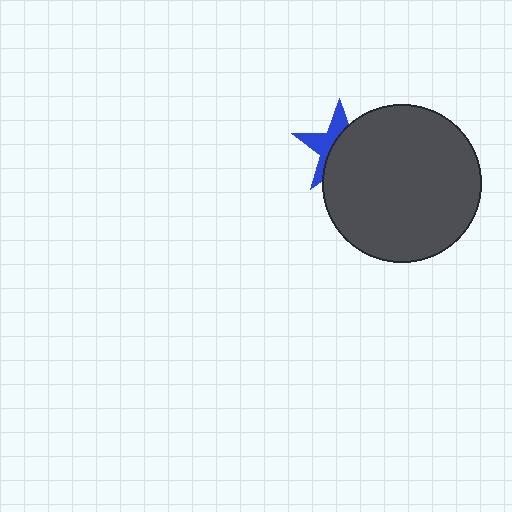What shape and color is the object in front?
The object in front is a dark gray circle.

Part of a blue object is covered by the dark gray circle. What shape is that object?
It is a star.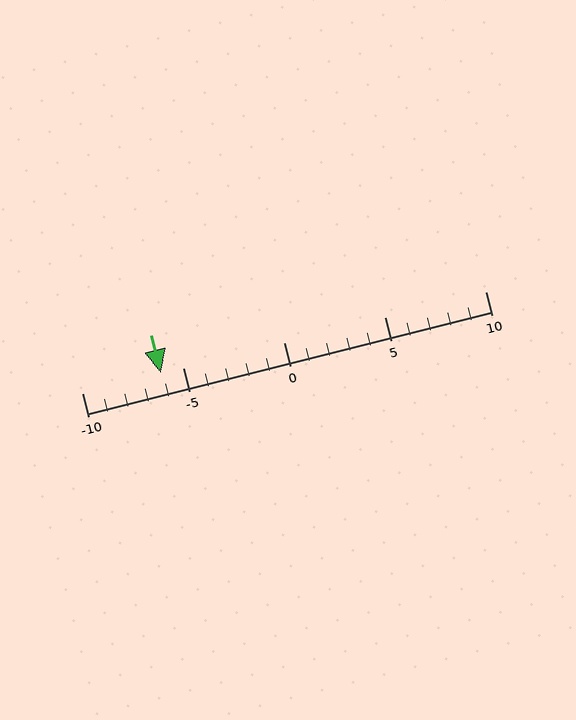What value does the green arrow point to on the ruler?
The green arrow points to approximately -6.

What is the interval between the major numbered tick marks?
The major tick marks are spaced 5 units apart.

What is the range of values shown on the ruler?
The ruler shows values from -10 to 10.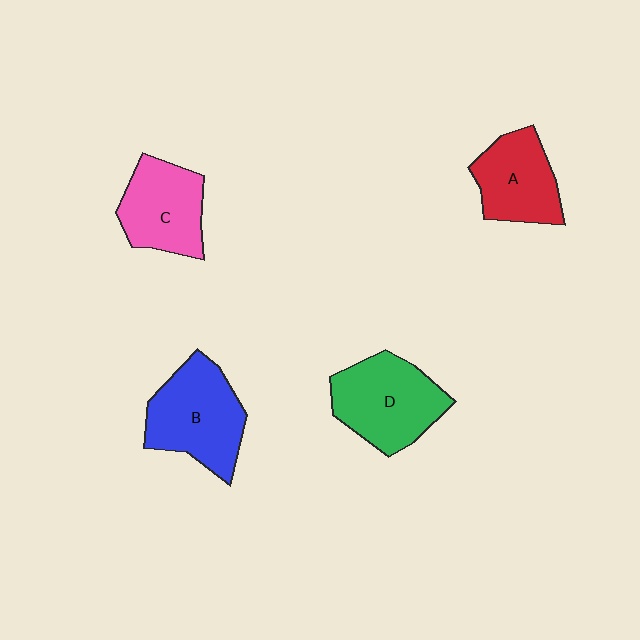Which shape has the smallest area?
Shape A (red).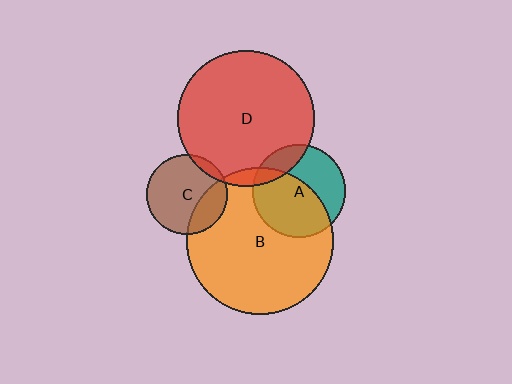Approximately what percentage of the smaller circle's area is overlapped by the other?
Approximately 55%.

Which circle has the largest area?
Circle B (orange).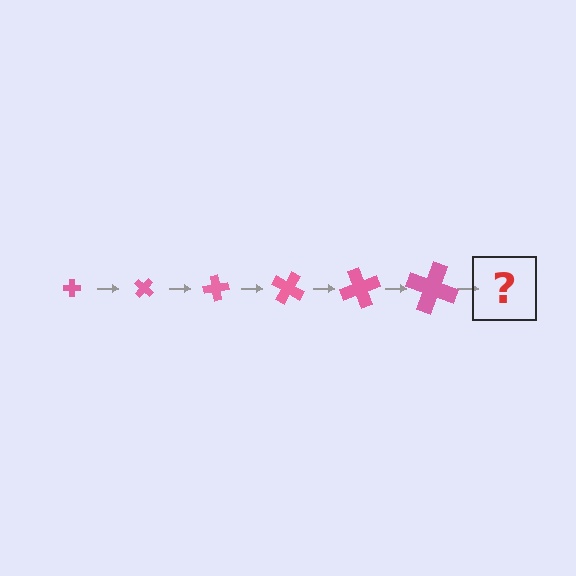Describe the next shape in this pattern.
It should be a cross, larger than the previous one and rotated 240 degrees from the start.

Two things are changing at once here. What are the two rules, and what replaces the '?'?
The two rules are that the cross grows larger each step and it rotates 40 degrees each step. The '?' should be a cross, larger than the previous one and rotated 240 degrees from the start.